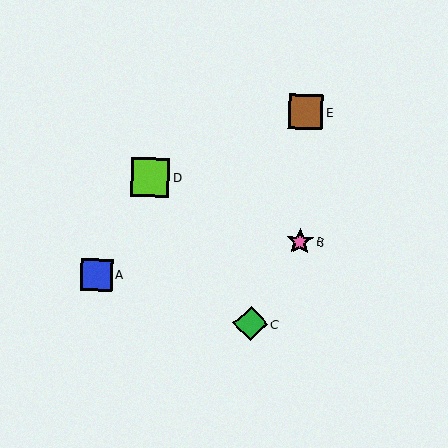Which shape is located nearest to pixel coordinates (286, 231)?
The pink star (labeled B) at (300, 242) is nearest to that location.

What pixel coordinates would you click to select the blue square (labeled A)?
Click at (97, 275) to select the blue square A.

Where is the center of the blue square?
The center of the blue square is at (97, 275).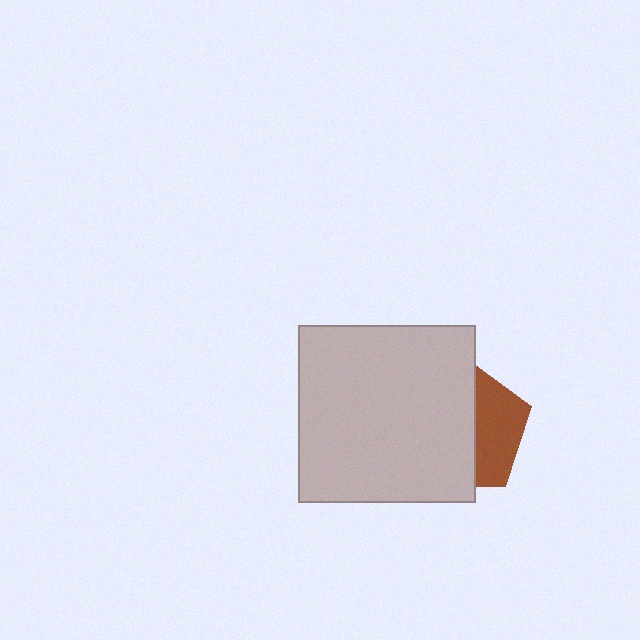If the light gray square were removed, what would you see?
You would see the complete brown pentagon.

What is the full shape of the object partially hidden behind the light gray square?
The partially hidden object is a brown pentagon.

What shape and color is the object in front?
The object in front is a light gray square.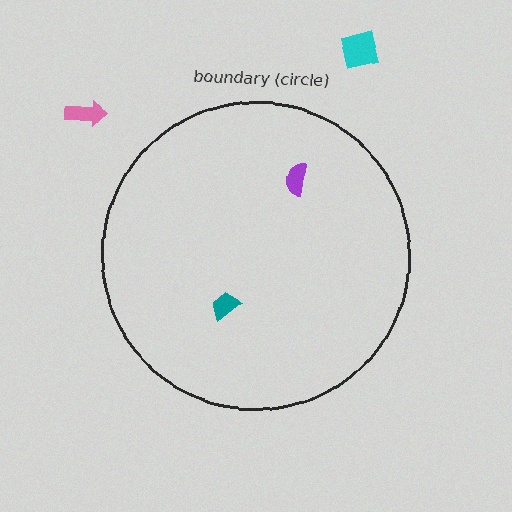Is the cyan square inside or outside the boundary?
Outside.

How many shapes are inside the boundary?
2 inside, 2 outside.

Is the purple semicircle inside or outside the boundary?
Inside.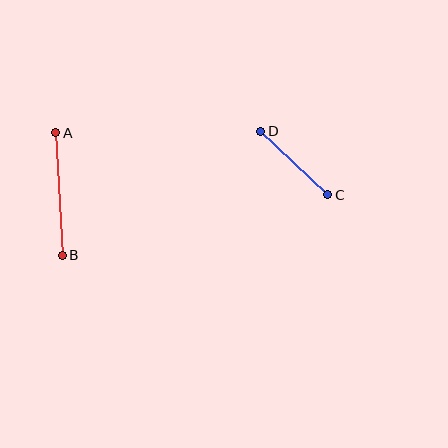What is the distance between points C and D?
The distance is approximately 93 pixels.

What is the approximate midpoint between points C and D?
The midpoint is at approximately (294, 163) pixels.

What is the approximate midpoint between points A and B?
The midpoint is at approximately (59, 194) pixels.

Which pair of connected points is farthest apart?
Points A and B are farthest apart.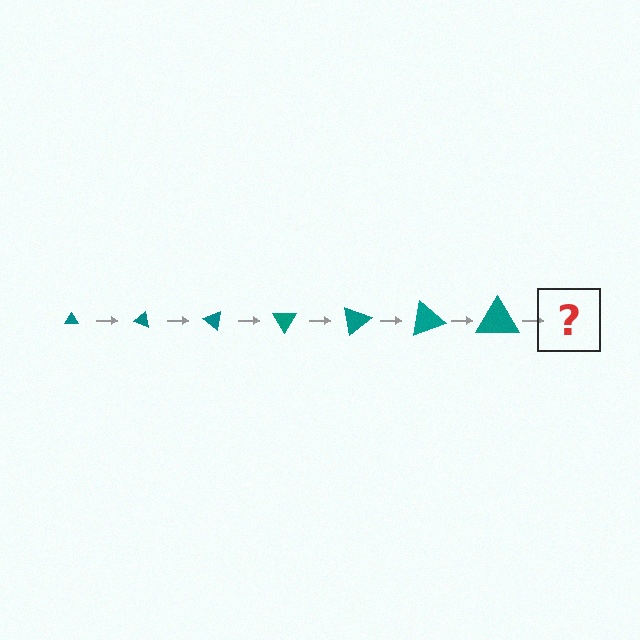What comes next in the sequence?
The next element should be a triangle, larger than the previous one and rotated 140 degrees from the start.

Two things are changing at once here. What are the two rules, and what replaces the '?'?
The two rules are that the triangle grows larger each step and it rotates 20 degrees each step. The '?' should be a triangle, larger than the previous one and rotated 140 degrees from the start.